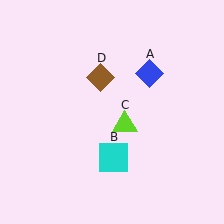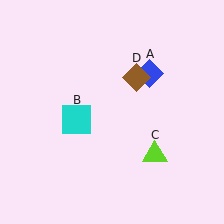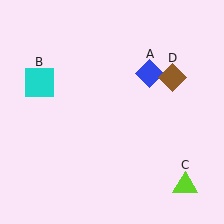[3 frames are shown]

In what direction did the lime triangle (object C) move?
The lime triangle (object C) moved down and to the right.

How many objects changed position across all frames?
3 objects changed position: cyan square (object B), lime triangle (object C), brown diamond (object D).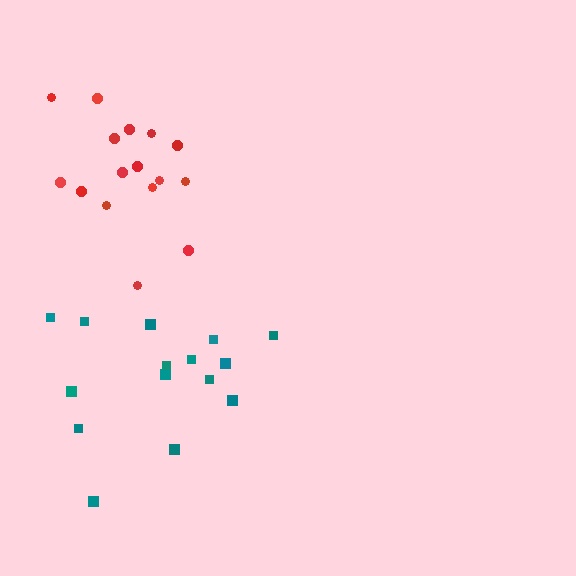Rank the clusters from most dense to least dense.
red, teal.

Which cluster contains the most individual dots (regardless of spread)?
Red (16).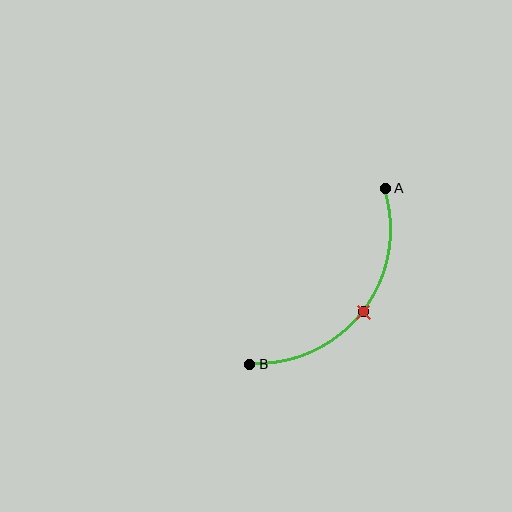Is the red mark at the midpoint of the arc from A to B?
Yes. The red mark lies on the arc at equal arc-length from both A and B — it is the arc midpoint.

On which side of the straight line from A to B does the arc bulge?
The arc bulges below and to the right of the straight line connecting A and B.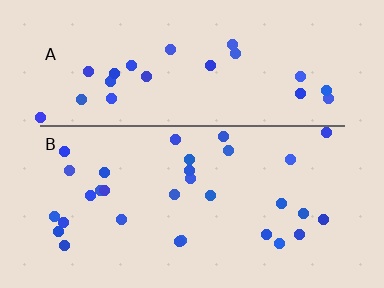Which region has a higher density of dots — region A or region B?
B (the bottom).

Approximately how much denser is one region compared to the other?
Approximately 1.2× — region B over region A.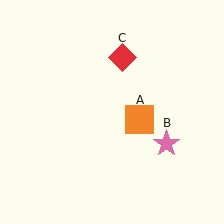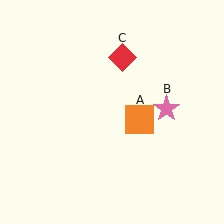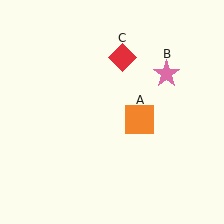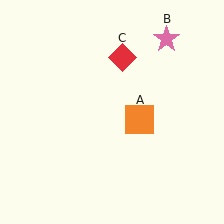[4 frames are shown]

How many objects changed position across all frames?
1 object changed position: pink star (object B).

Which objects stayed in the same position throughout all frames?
Orange square (object A) and red diamond (object C) remained stationary.